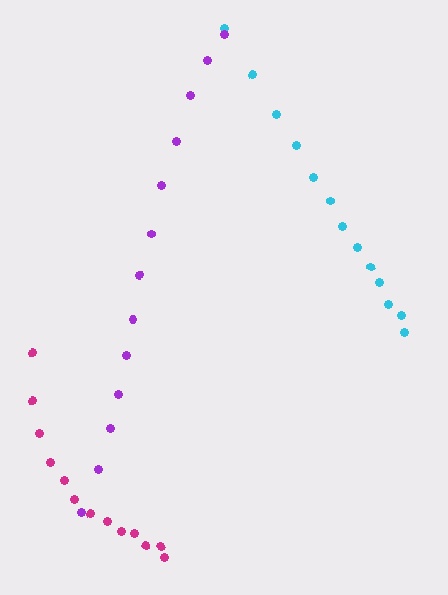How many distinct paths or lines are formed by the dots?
There are 3 distinct paths.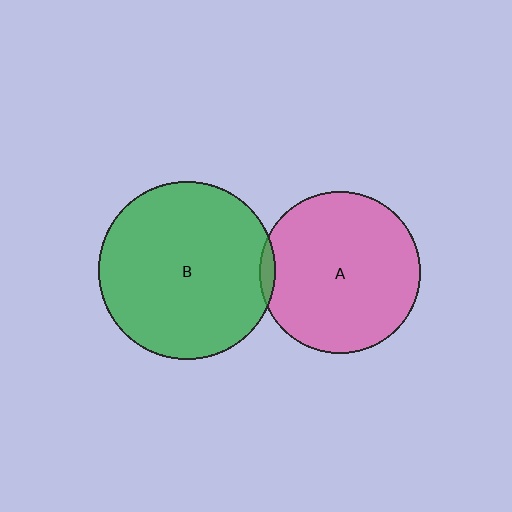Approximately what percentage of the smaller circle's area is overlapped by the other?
Approximately 5%.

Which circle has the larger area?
Circle B (green).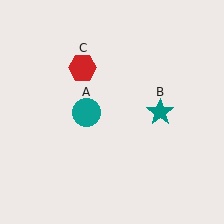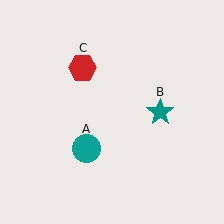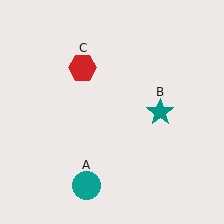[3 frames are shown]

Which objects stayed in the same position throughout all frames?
Teal star (object B) and red hexagon (object C) remained stationary.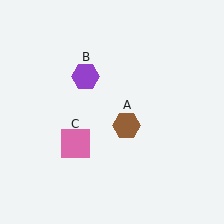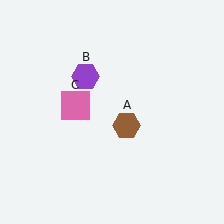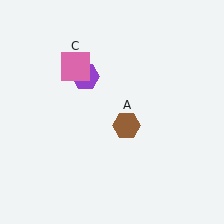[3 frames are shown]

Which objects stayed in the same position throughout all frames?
Brown hexagon (object A) and purple hexagon (object B) remained stationary.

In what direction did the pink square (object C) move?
The pink square (object C) moved up.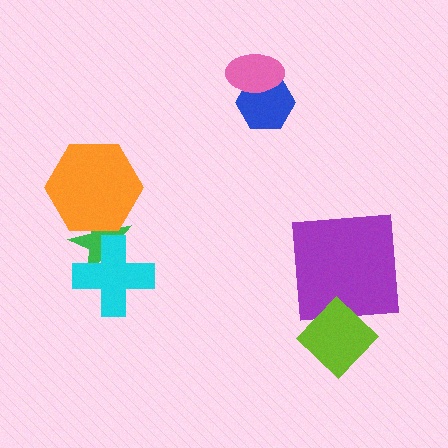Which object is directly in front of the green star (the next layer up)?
The cyan cross is directly in front of the green star.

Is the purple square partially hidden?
Yes, it is partially covered by another shape.